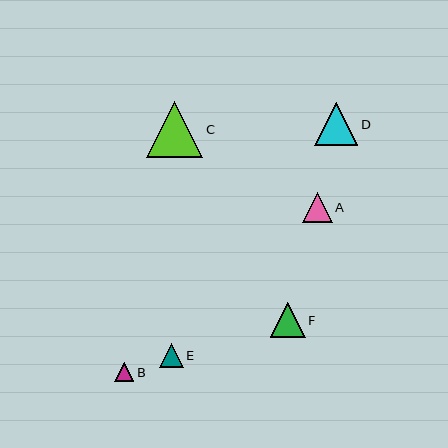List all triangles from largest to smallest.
From largest to smallest: C, D, F, A, E, B.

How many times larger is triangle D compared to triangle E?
Triangle D is approximately 1.8 times the size of triangle E.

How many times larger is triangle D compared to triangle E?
Triangle D is approximately 1.8 times the size of triangle E.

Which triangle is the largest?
Triangle C is the largest with a size of approximately 56 pixels.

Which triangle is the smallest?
Triangle B is the smallest with a size of approximately 19 pixels.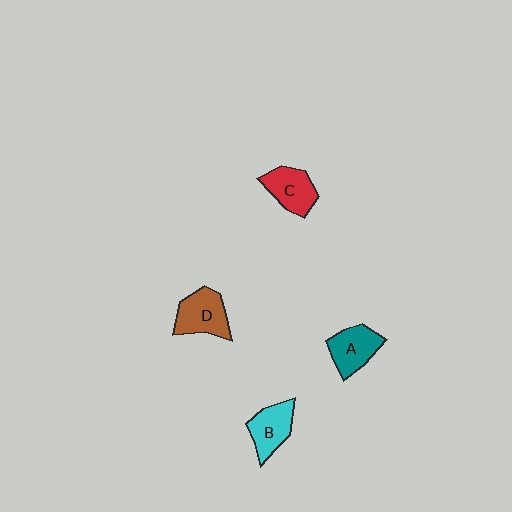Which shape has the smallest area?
Shape C (red).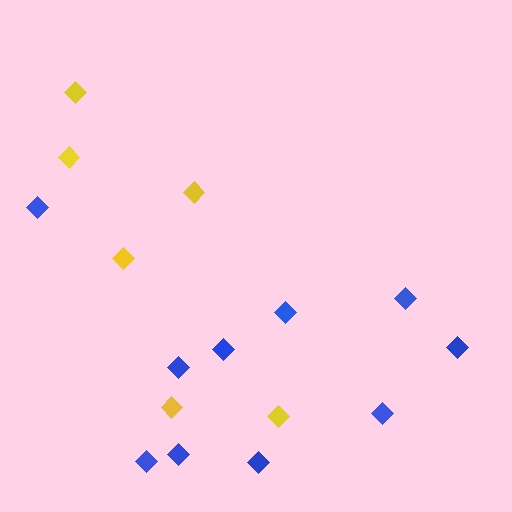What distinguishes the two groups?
There are 2 groups: one group of blue diamonds (10) and one group of yellow diamonds (6).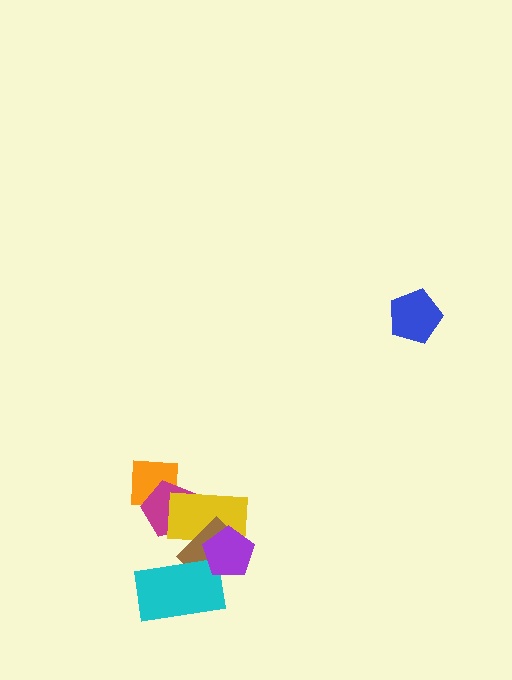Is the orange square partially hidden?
Yes, it is partially covered by another shape.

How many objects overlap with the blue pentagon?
0 objects overlap with the blue pentagon.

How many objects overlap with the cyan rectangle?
2 objects overlap with the cyan rectangle.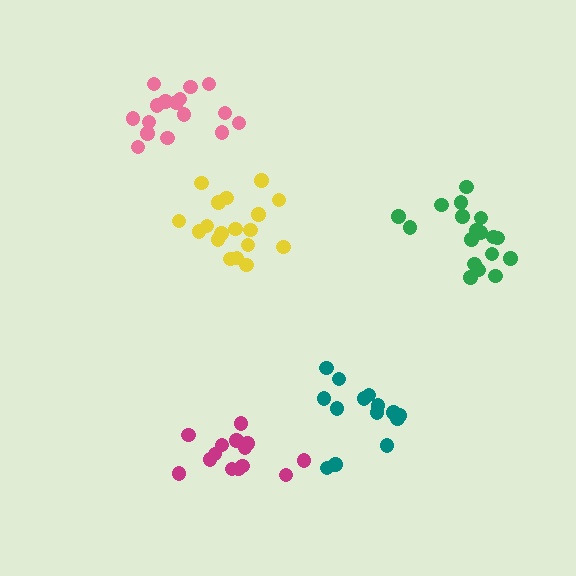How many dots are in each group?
Group 1: 18 dots, Group 2: 14 dots, Group 3: 18 dots, Group 4: 14 dots, Group 5: 16 dots (80 total).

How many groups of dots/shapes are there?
There are 5 groups.